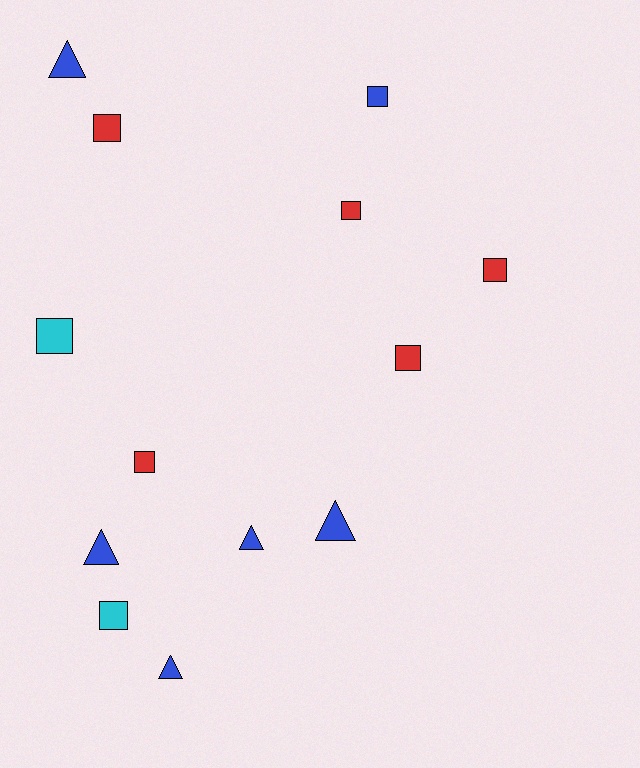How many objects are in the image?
There are 13 objects.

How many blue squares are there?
There is 1 blue square.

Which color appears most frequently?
Blue, with 6 objects.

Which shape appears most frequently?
Square, with 8 objects.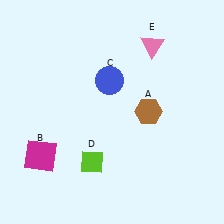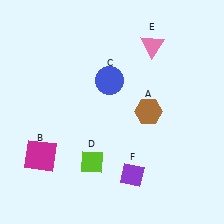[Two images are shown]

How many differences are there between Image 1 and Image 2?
There is 1 difference between the two images.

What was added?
A purple diamond (F) was added in Image 2.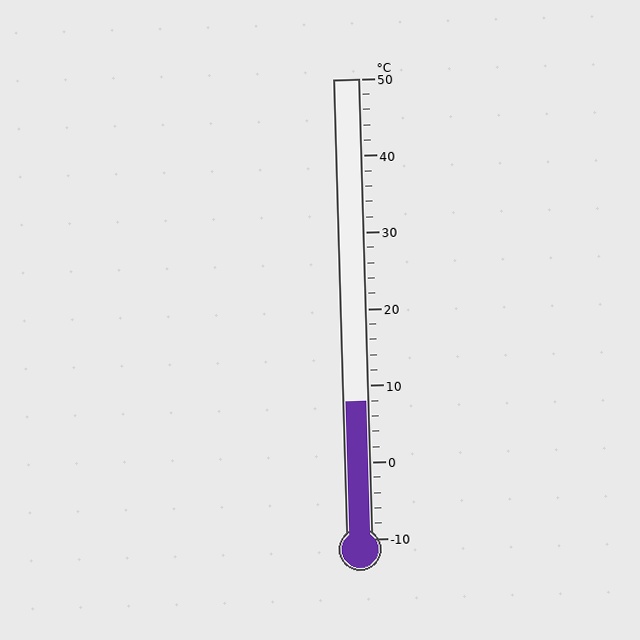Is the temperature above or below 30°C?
The temperature is below 30°C.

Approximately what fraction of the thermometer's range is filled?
The thermometer is filled to approximately 30% of its range.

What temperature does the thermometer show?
The thermometer shows approximately 8°C.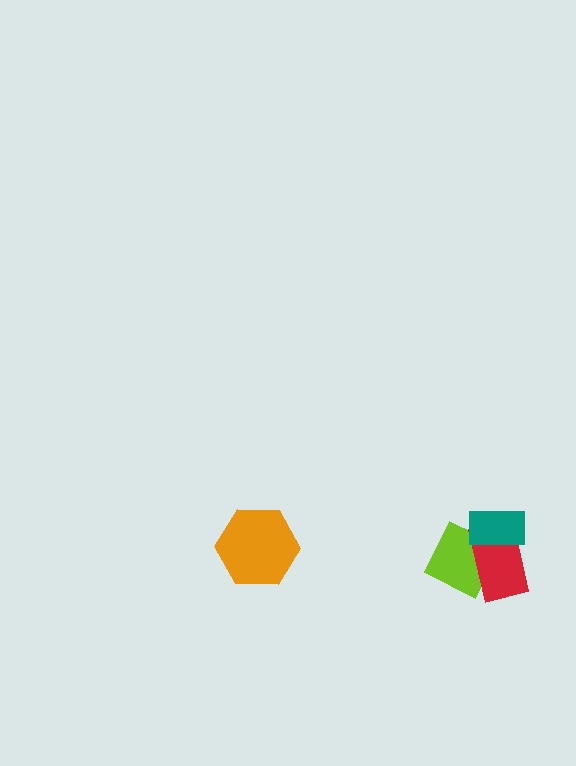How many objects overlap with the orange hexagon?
0 objects overlap with the orange hexagon.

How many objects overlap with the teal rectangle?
2 objects overlap with the teal rectangle.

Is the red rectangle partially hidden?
Yes, it is partially covered by another shape.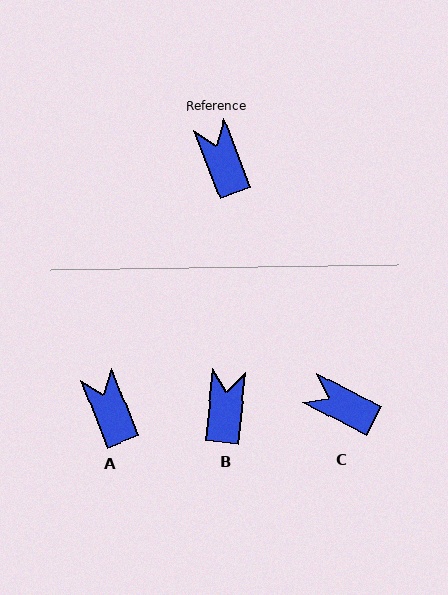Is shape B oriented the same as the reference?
No, it is off by about 28 degrees.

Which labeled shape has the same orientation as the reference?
A.